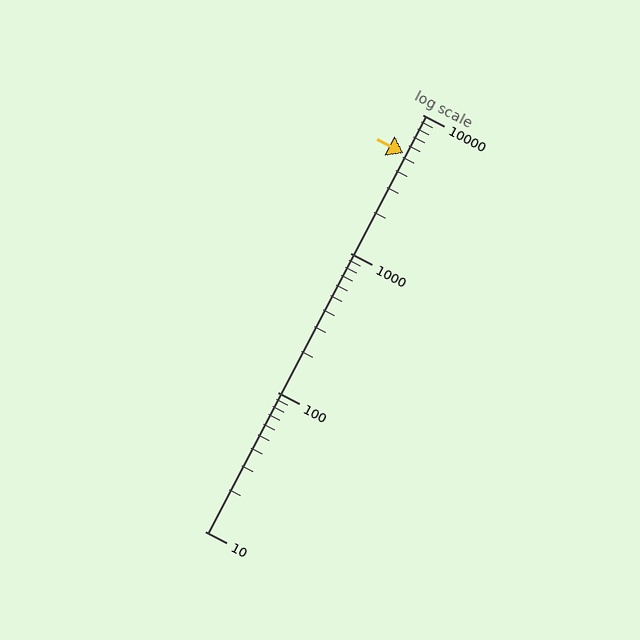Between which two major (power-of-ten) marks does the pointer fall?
The pointer is between 1000 and 10000.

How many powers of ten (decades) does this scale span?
The scale spans 3 decades, from 10 to 10000.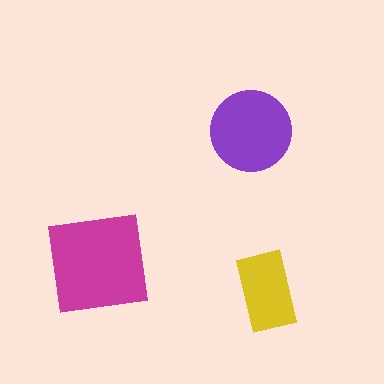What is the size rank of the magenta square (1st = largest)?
1st.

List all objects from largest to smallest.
The magenta square, the purple circle, the yellow rectangle.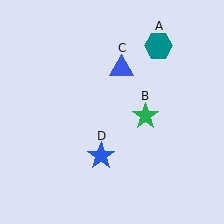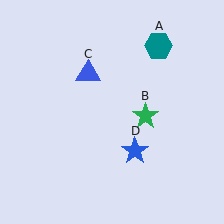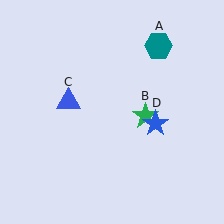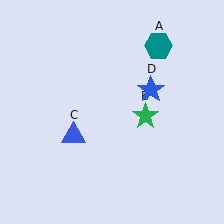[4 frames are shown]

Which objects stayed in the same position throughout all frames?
Teal hexagon (object A) and green star (object B) remained stationary.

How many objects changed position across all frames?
2 objects changed position: blue triangle (object C), blue star (object D).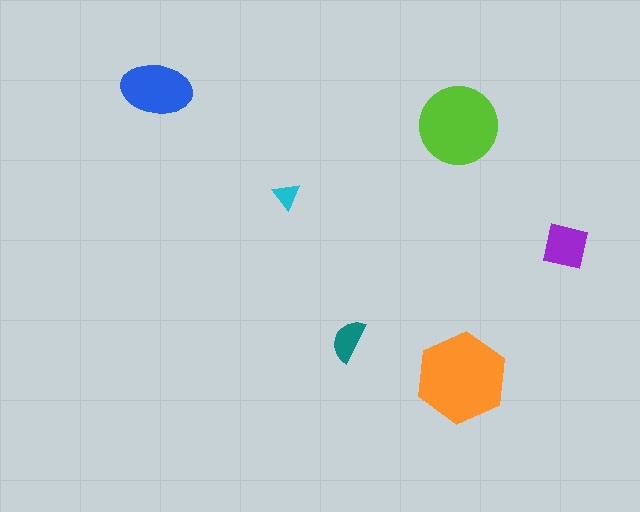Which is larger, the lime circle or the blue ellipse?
The lime circle.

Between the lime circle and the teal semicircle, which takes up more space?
The lime circle.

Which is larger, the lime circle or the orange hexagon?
The orange hexagon.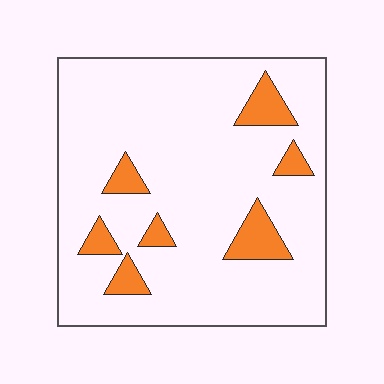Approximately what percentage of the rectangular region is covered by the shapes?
Approximately 10%.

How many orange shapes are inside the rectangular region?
7.